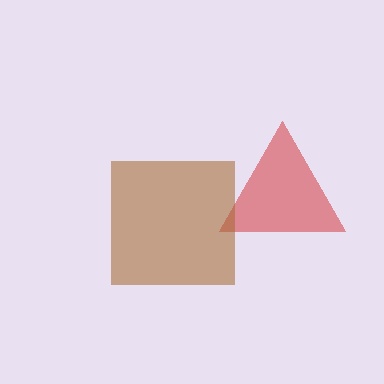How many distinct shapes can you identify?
There are 2 distinct shapes: a red triangle, a brown square.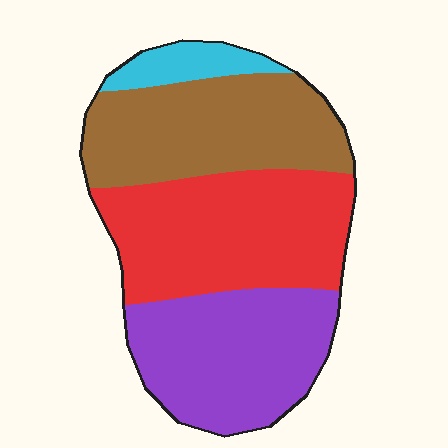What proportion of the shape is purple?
Purple covers 30% of the shape.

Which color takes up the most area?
Red, at roughly 35%.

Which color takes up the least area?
Cyan, at roughly 5%.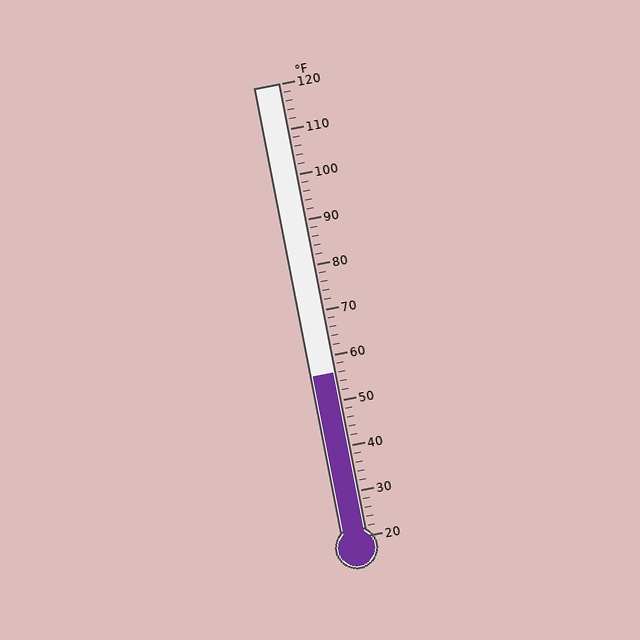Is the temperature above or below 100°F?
The temperature is below 100°F.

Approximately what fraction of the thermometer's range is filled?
The thermometer is filled to approximately 35% of its range.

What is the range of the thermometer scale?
The thermometer scale ranges from 20°F to 120°F.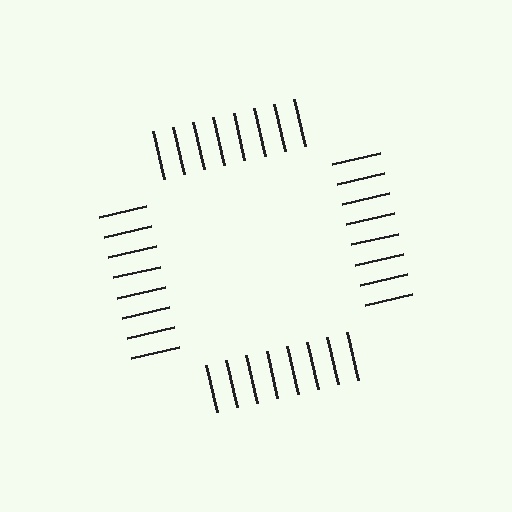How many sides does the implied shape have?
4 sides — the line-ends trace a square.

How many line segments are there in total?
32 — 8 along each of the 4 edges.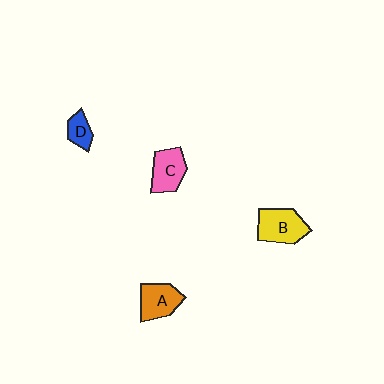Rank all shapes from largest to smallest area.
From largest to smallest: B (yellow), C (pink), A (orange), D (blue).